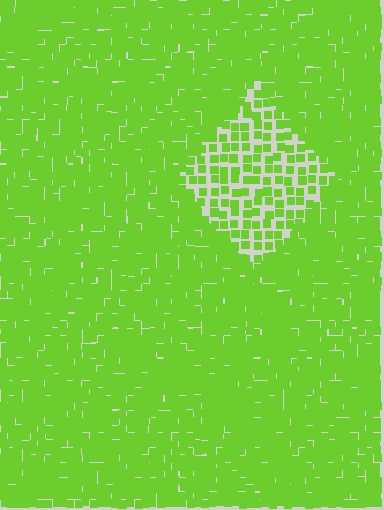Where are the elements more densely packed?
The elements are more densely packed outside the diamond boundary.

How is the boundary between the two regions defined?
The boundary is defined by a change in element density (approximately 2.2x ratio). All elements are the same color, size, and shape.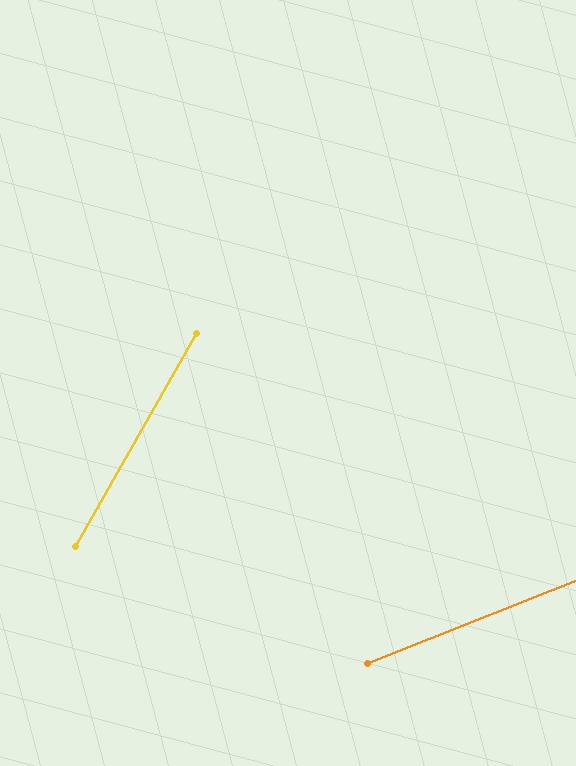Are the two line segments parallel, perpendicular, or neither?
Neither parallel nor perpendicular — they differ by about 38°.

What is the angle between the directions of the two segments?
Approximately 38 degrees.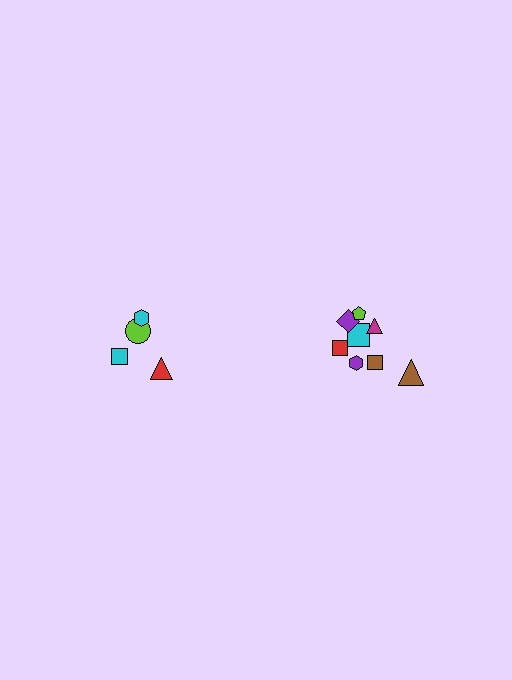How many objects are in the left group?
There are 4 objects.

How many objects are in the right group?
There are 8 objects.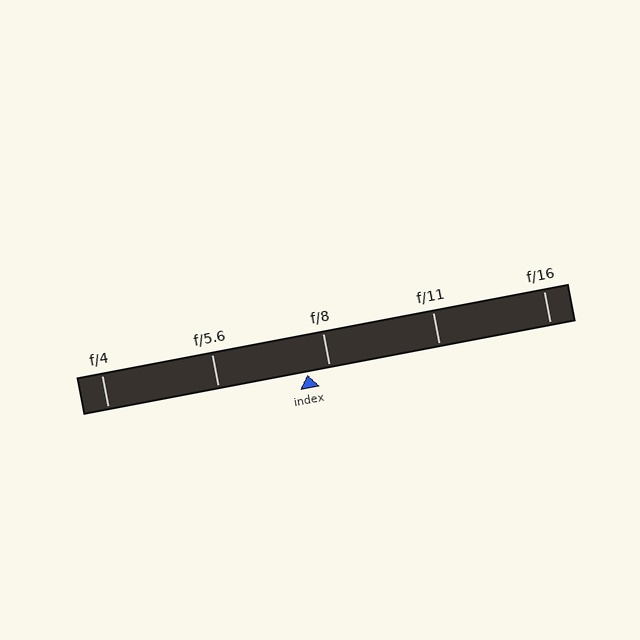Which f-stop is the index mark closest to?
The index mark is closest to f/8.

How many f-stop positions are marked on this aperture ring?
There are 5 f-stop positions marked.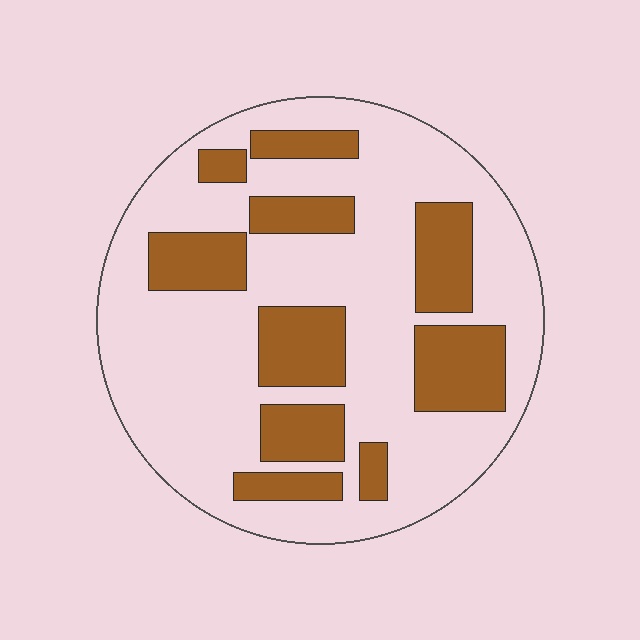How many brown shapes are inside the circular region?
10.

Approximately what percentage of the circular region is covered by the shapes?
Approximately 30%.